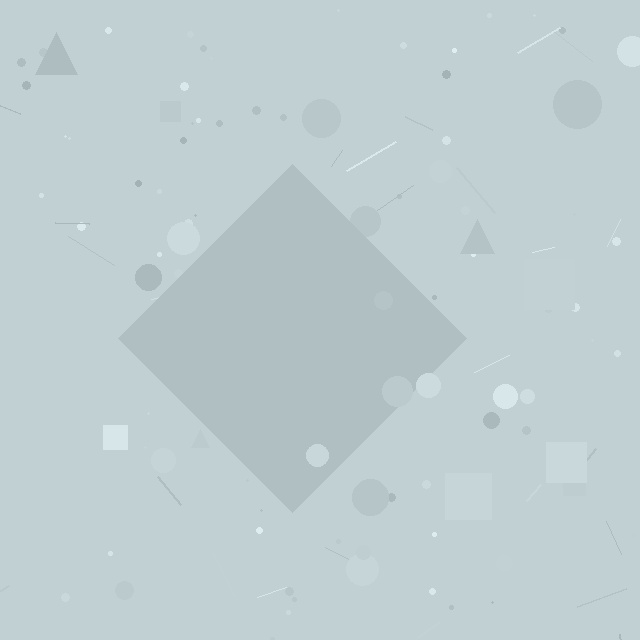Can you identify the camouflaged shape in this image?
The camouflaged shape is a diamond.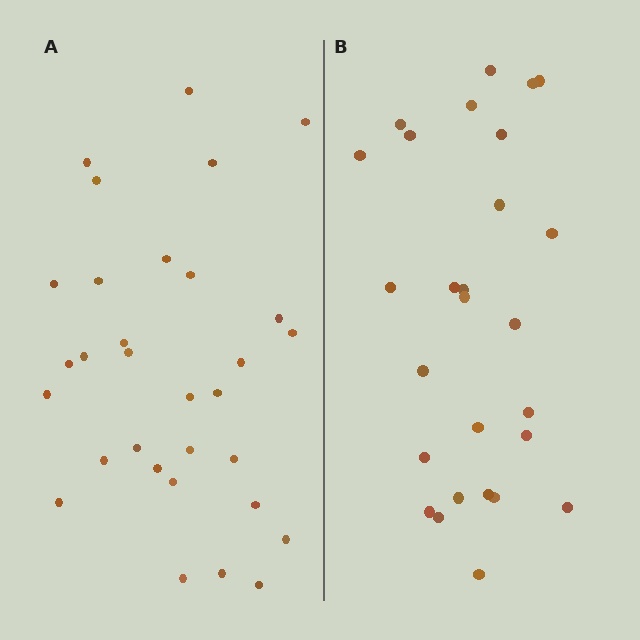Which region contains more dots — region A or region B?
Region A (the left region) has more dots.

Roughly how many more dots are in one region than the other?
Region A has about 4 more dots than region B.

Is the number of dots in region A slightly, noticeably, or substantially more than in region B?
Region A has only slightly more — the two regions are fairly close. The ratio is roughly 1.1 to 1.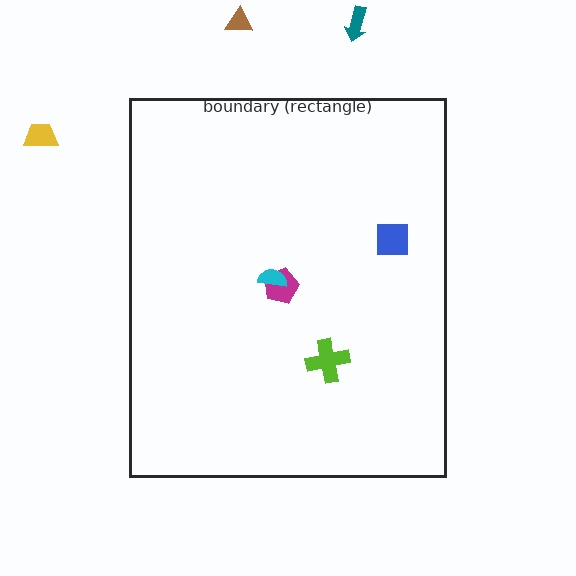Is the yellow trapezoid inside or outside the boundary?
Outside.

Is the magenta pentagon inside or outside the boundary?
Inside.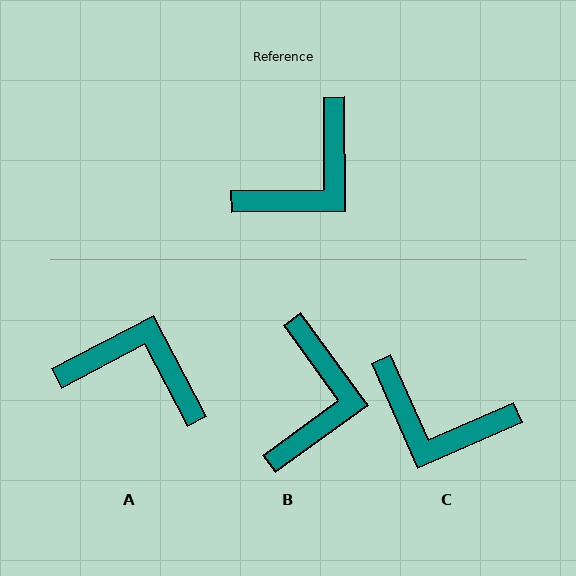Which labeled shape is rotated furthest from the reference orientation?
A, about 117 degrees away.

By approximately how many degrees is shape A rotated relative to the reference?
Approximately 117 degrees counter-clockwise.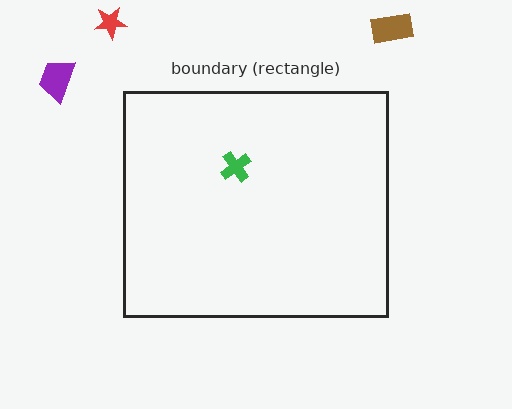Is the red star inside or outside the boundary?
Outside.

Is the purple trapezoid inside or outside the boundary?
Outside.